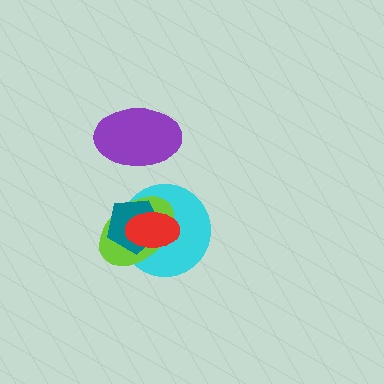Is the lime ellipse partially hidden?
Yes, it is partially covered by another shape.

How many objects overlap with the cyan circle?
3 objects overlap with the cyan circle.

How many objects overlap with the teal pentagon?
3 objects overlap with the teal pentagon.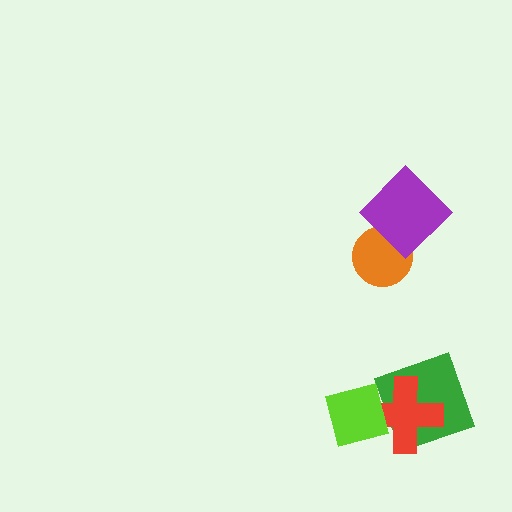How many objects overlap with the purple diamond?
1 object overlaps with the purple diamond.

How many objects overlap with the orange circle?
1 object overlaps with the orange circle.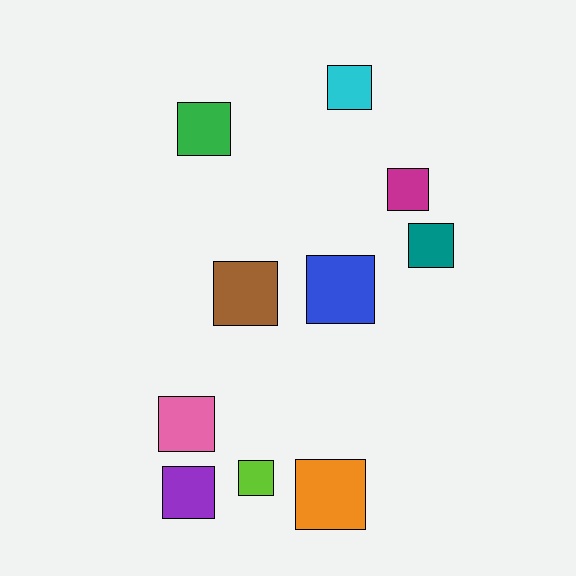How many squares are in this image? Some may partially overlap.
There are 10 squares.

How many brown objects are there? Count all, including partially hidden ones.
There is 1 brown object.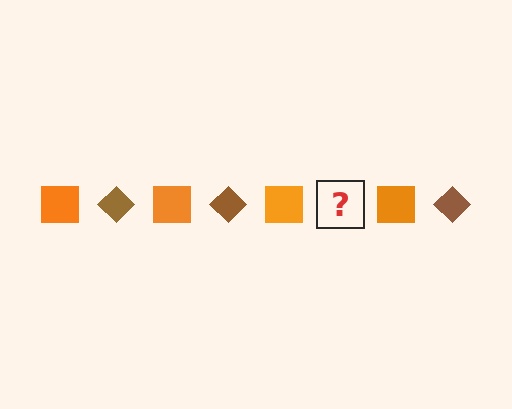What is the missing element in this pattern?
The missing element is a brown diamond.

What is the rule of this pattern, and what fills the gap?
The rule is that the pattern alternates between orange square and brown diamond. The gap should be filled with a brown diamond.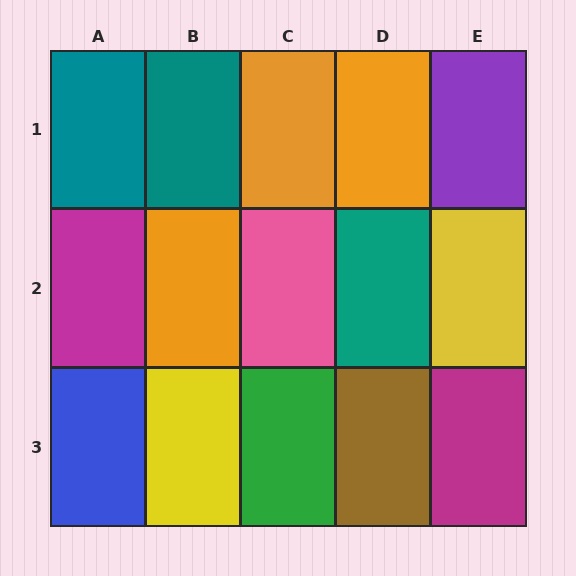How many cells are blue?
1 cell is blue.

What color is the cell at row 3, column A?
Blue.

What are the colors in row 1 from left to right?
Teal, teal, orange, orange, purple.